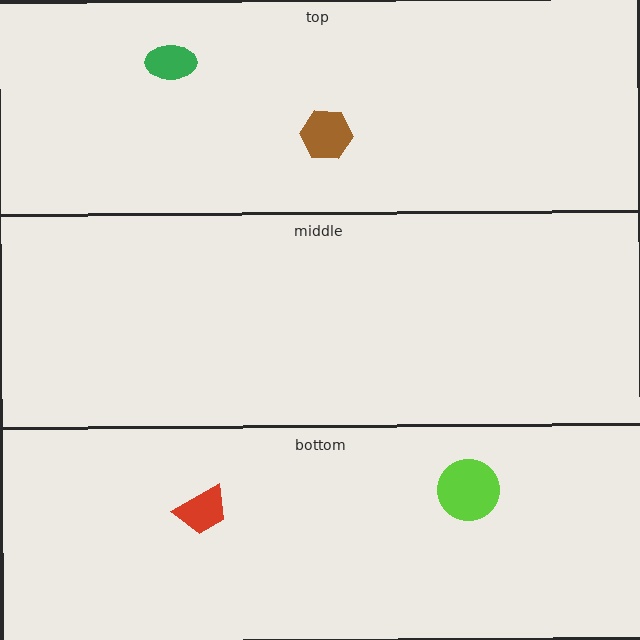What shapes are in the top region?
The brown hexagon, the green ellipse.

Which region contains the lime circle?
The bottom region.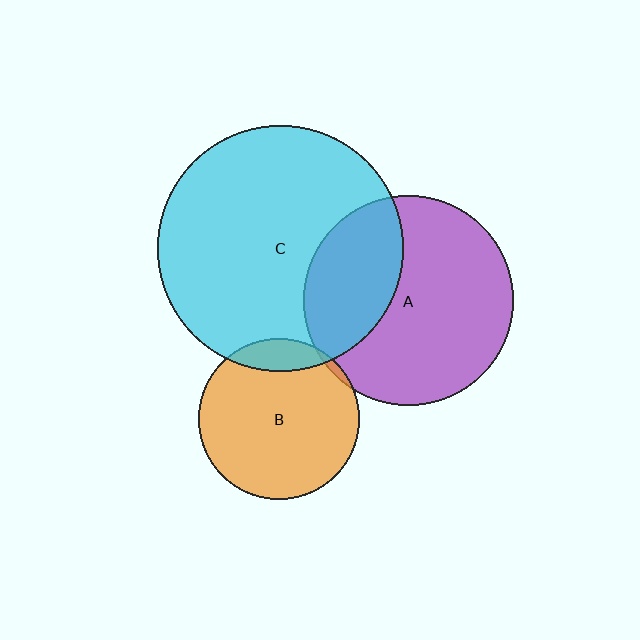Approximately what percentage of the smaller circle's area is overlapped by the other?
Approximately 30%.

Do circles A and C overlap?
Yes.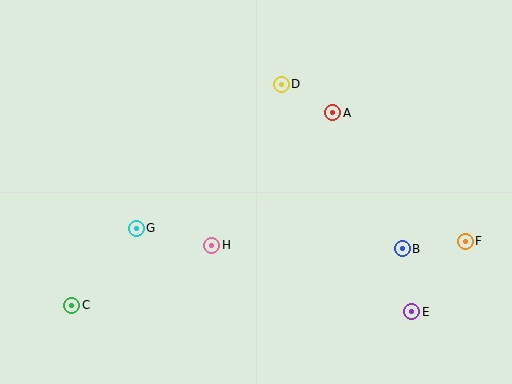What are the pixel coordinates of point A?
Point A is at (333, 113).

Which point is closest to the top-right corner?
Point A is closest to the top-right corner.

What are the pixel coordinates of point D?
Point D is at (281, 84).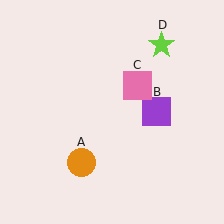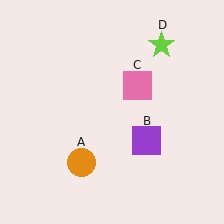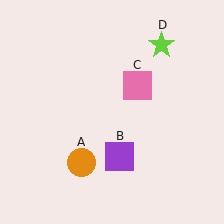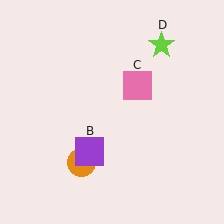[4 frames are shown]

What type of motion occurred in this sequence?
The purple square (object B) rotated clockwise around the center of the scene.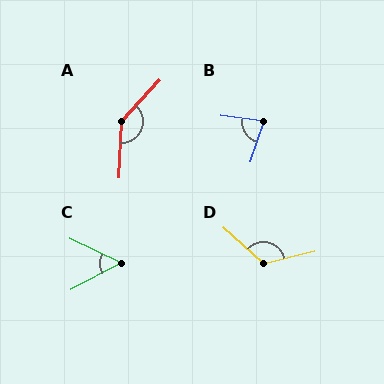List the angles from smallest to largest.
C (53°), B (79°), D (124°), A (139°).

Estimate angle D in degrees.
Approximately 124 degrees.